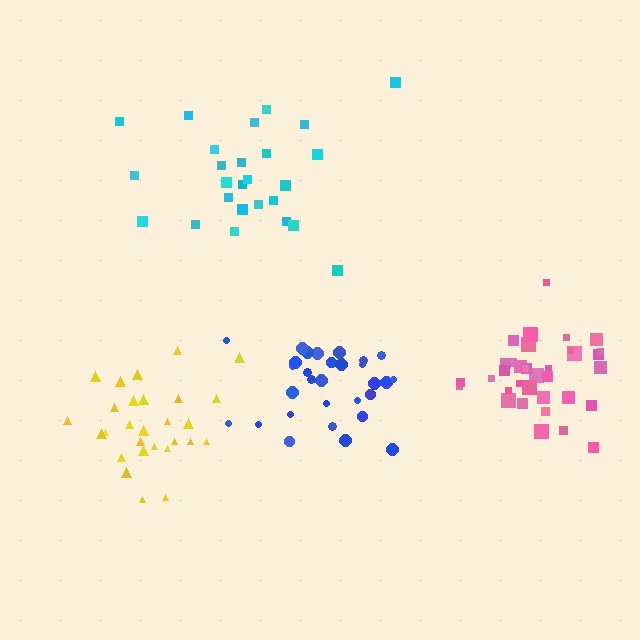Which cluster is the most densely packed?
Blue.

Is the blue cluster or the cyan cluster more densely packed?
Blue.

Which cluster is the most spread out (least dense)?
Cyan.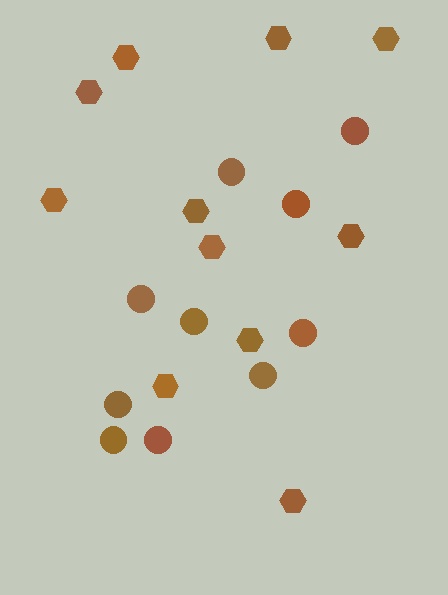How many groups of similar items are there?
There are 2 groups: one group of hexagons (11) and one group of circles (10).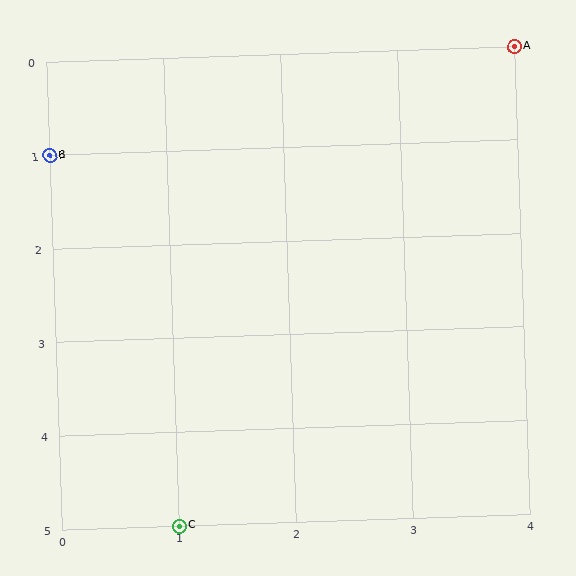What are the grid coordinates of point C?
Point C is at grid coordinates (1, 5).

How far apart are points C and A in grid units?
Points C and A are 3 columns and 5 rows apart (about 5.8 grid units diagonally).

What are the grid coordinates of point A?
Point A is at grid coordinates (4, 0).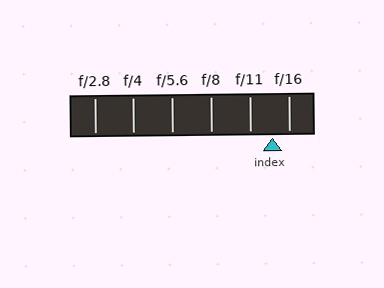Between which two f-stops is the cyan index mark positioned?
The index mark is between f/11 and f/16.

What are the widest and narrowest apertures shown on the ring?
The widest aperture shown is f/2.8 and the narrowest is f/16.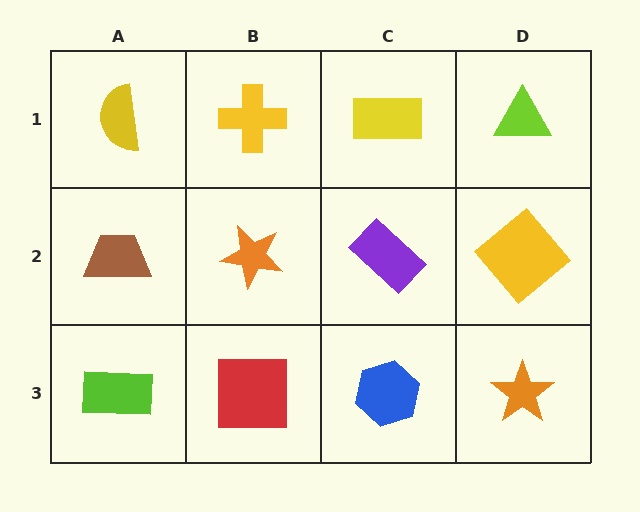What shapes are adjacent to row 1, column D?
A yellow diamond (row 2, column D), a yellow rectangle (row 1, column C).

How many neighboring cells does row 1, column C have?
3.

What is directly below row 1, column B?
An orange star.